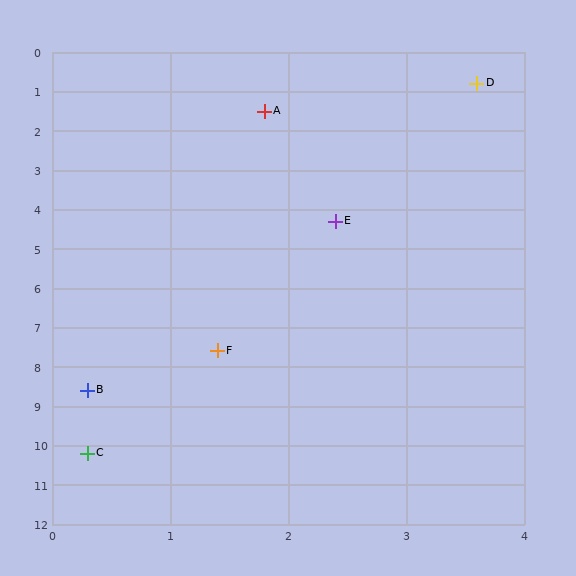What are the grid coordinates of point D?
Point D is at approximately (3.6, 0.8).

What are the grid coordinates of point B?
Point B is at approximately (0.3, 8.6).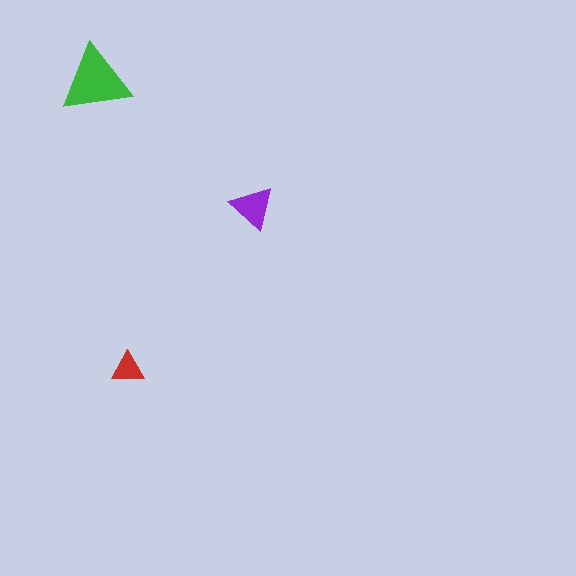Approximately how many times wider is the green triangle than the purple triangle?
About 1.5 times wider.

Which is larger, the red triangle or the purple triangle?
The purple one.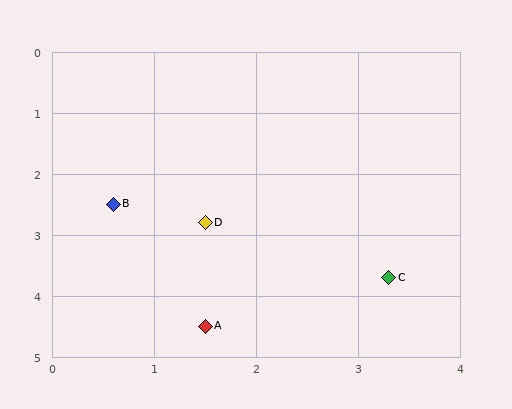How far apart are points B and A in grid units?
Points B and A are about 2.2 grid units apart.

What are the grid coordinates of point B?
Point B is at approximately (0.6, 2.5).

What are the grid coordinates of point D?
Point D is at approximately (1.5, 2.8).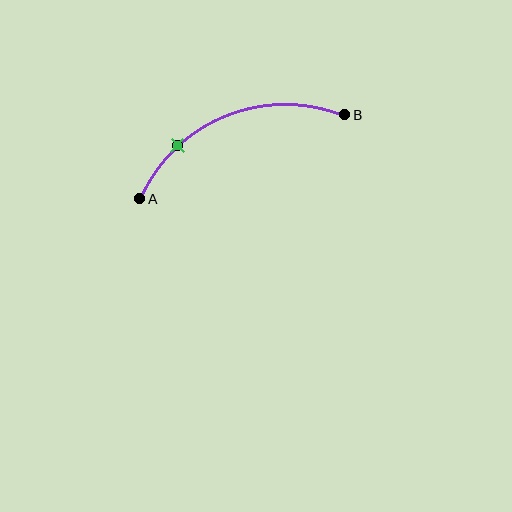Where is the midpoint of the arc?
The arc midpoint is the point on the curve farthest from the straight line joining A and B. It sits above that line.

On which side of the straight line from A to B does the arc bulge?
The arc bulges above the straight line connecting A and B.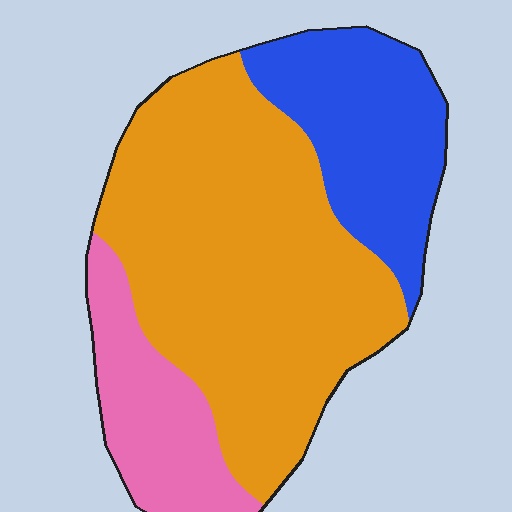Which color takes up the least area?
Pink, at roughly 15%.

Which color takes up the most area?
Orange, at roughly 60%.